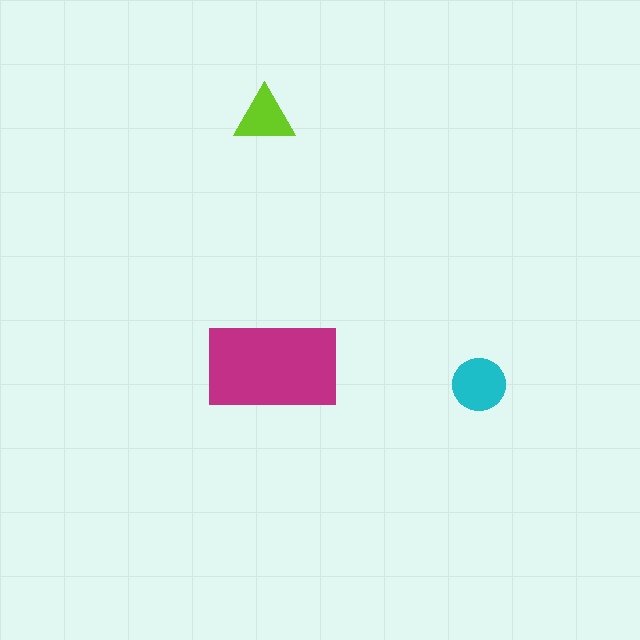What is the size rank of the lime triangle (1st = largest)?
3rd.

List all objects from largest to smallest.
The magenta rectangle, the cyan circle, the lime triangle.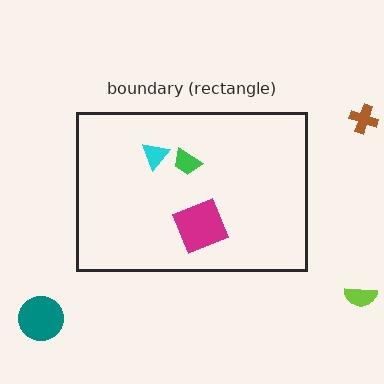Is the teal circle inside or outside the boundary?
Outside.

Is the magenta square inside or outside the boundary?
Inside.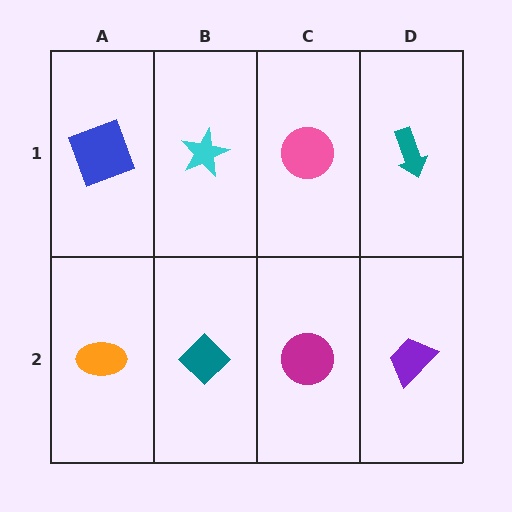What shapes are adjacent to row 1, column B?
A teal diamond (row 2, column B), a blue square (row 1, column A), a pink circle (row 1, column C).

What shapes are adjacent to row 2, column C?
A pink circle (row 1, column C), a teal diamond (row 2, column B), a purple trapezoid (row 2, column D).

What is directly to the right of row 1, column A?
A cyan star.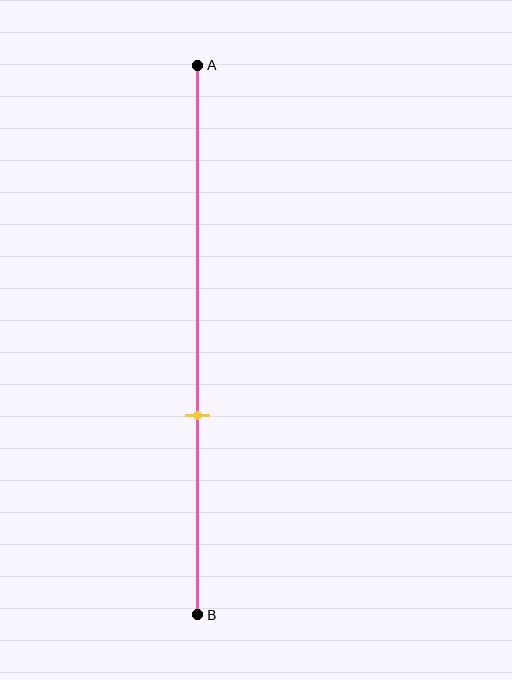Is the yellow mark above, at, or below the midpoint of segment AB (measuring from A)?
The yellow mark is below the midpoint of segment AB.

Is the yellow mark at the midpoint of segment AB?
No, the mark is at about 65% from A, not at the 50% midpoint.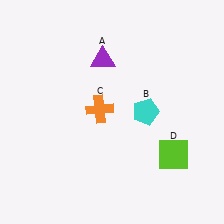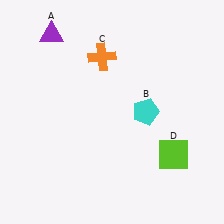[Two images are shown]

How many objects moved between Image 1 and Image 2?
2 objects moved between the two images.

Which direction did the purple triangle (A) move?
The purple triangle (A) moved left.